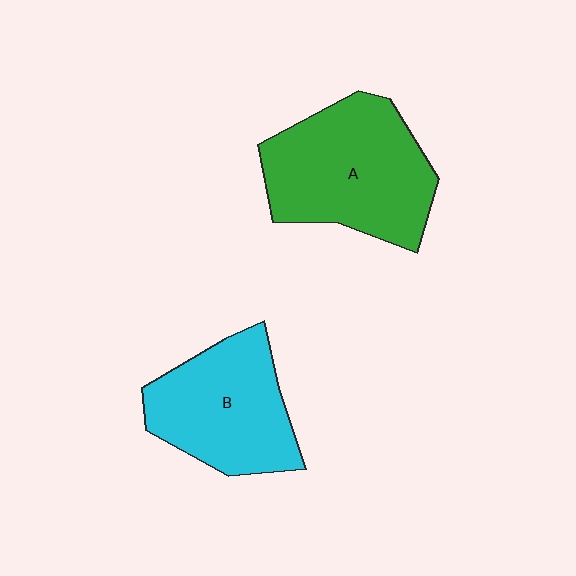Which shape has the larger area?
Shape A (green).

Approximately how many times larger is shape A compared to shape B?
Approximately 1.2 times.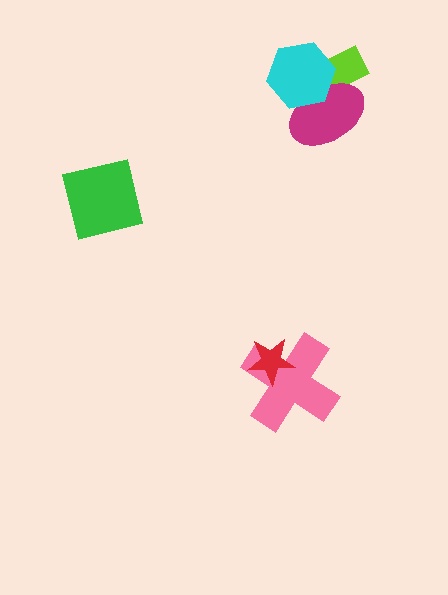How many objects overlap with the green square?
0 objects overlap with the green square.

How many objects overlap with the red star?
1 object overlaps with the red star.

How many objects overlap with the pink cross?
1 object overlaps with the pink cross.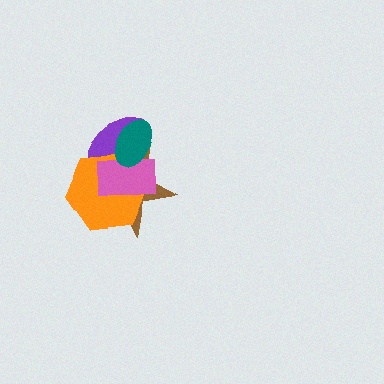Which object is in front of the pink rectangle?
The teal ellipse is in front of the pink rectangle.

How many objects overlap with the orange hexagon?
4 objects overlap with the orange hexagon.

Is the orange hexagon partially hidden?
Yes, it is partially covered by another shape.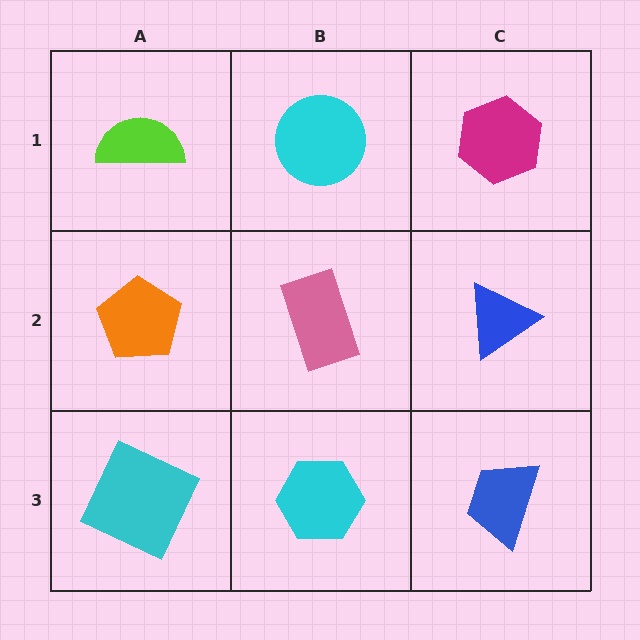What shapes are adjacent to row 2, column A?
A lime semicircle (row 1, column A), a cyan square (row 3, column A), a pink rectangle (row 2, column B).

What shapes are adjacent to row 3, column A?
An orange pentagon (row 2, column A), a cyan hexagon (row 3, column B).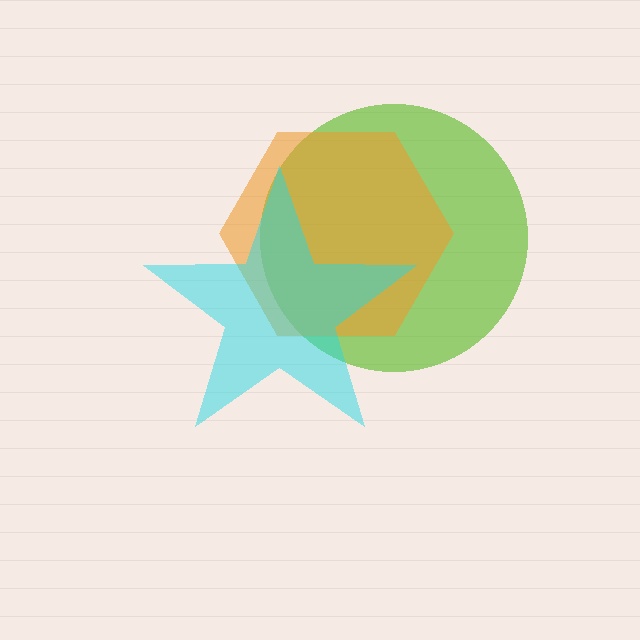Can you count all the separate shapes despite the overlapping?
Yes, there are 3 separate shapes.